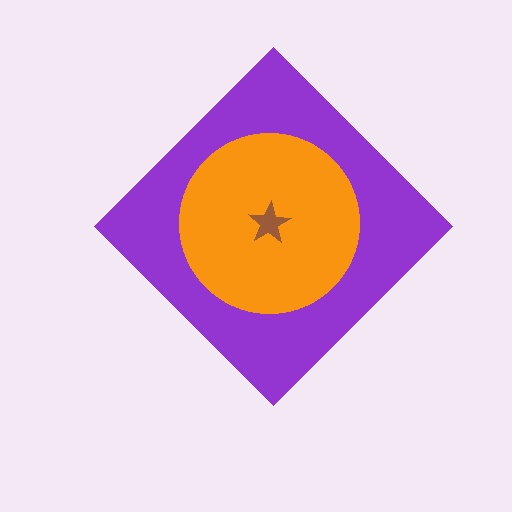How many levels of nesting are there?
3.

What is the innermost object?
The brown star.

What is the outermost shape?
The purple diamond.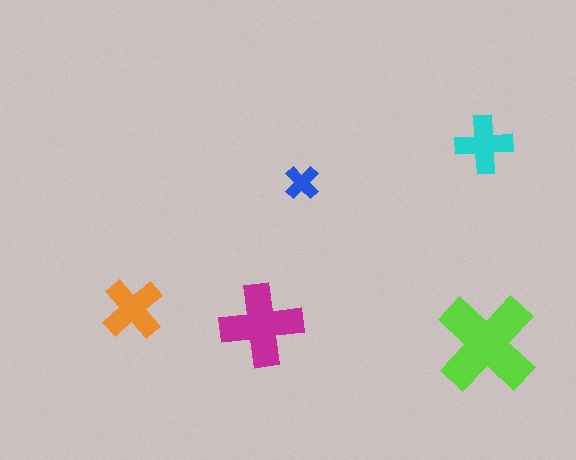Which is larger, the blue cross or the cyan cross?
The cyan one.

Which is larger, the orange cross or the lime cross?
The lime one.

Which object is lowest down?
The lime cross is bottommost.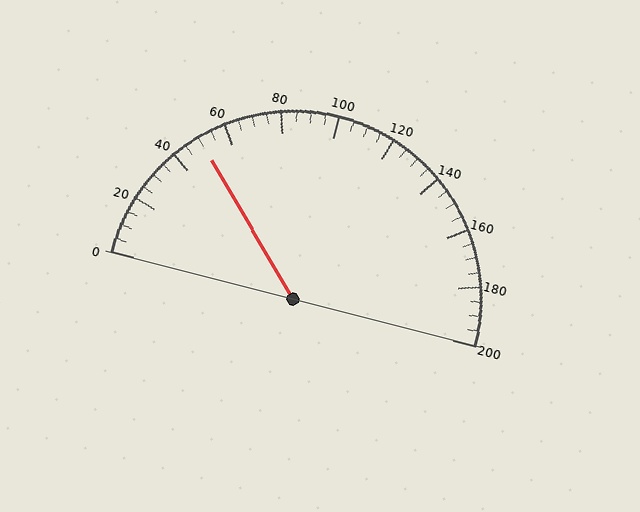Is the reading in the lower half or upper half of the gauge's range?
The reading is in the lower half of the range (0 to 200).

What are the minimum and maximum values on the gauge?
The gauge ranges from 0 to 200.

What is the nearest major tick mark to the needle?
The nearest major tick mark is 40.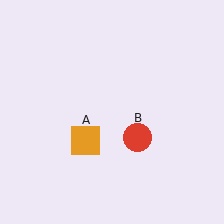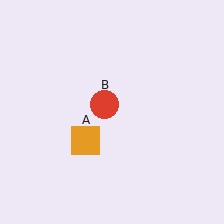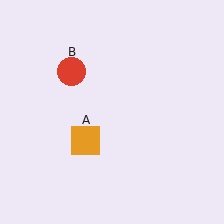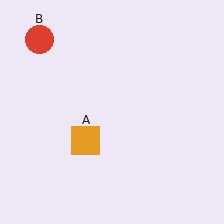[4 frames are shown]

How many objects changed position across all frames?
1 object changed position: red circle (object B).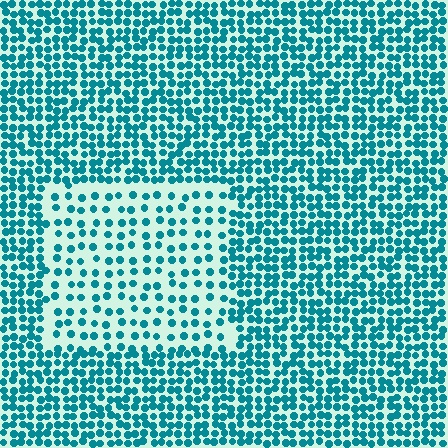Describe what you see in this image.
The image contains small teal elements arranged at two different densities. A rectangle-shaped region is visible where the elements are less densely packed than the surrounding area.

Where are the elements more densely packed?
The elements are more densely packed outside the rectangle boundary.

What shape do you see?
I see a rectangle.